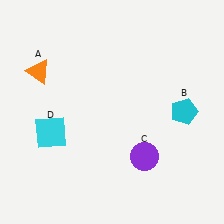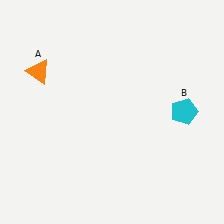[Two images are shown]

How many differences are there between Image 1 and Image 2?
There are 2 differences between the two images.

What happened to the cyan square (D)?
The cyan square (D) was removed in Image 2. It was in the bottom-left area of Image 1.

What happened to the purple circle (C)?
The purple circle (C) was removed in Image 2. It was in the bottom-right area of Image 1.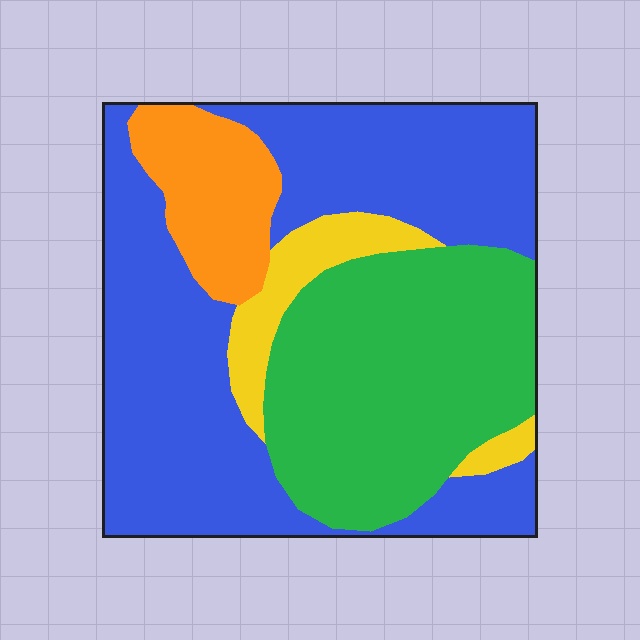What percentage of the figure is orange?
Orange takes up about one tenth (1/10) of the figure.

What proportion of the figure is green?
Green covers around 30% of the figure.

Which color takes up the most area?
Blue, at roughly 50%.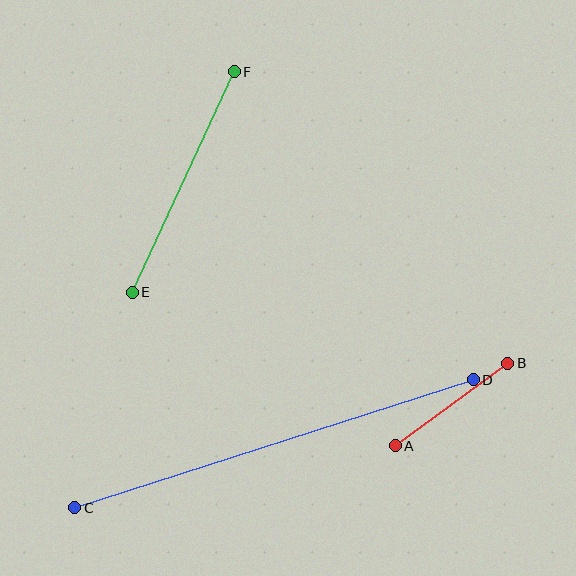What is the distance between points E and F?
The distance is approximately 243 pixels.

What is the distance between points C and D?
The distance is approximately 419 pixels.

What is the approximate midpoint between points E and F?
The midpoint is at approximately (183, 182) pixels.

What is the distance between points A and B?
The distance is approximately 139 pixels.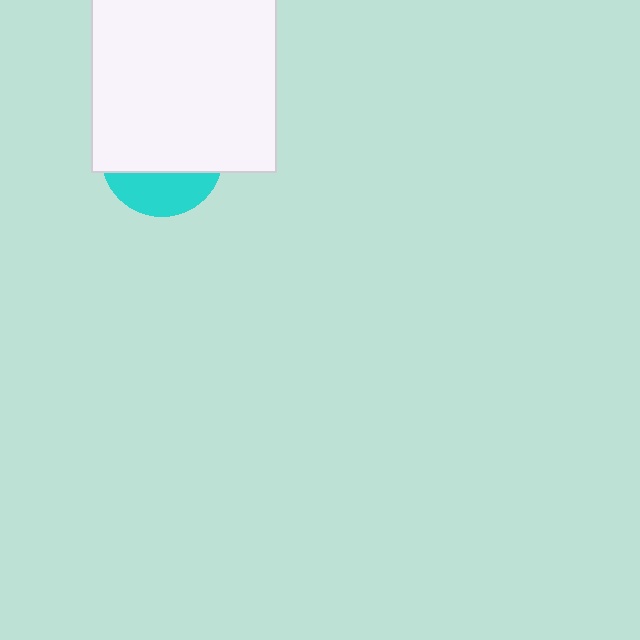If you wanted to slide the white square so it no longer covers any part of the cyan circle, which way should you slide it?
Slide it up — that is the most direct way to separate the two shapes.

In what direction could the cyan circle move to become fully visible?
The cyan circle could move down. That would shift it out from behind the white square entirely.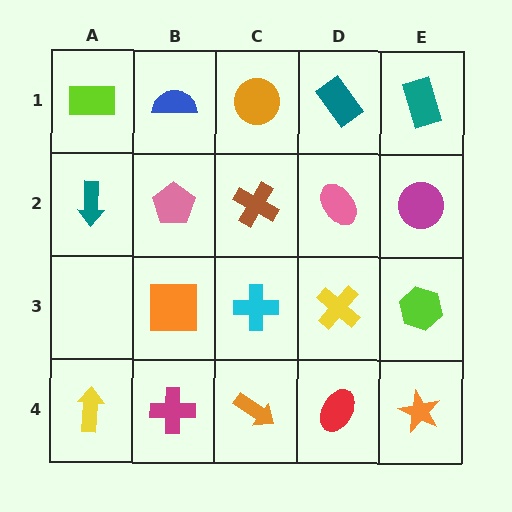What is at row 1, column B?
A blue semicircle.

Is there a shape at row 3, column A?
No, that cell is empty.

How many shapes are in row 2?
5 shapes.